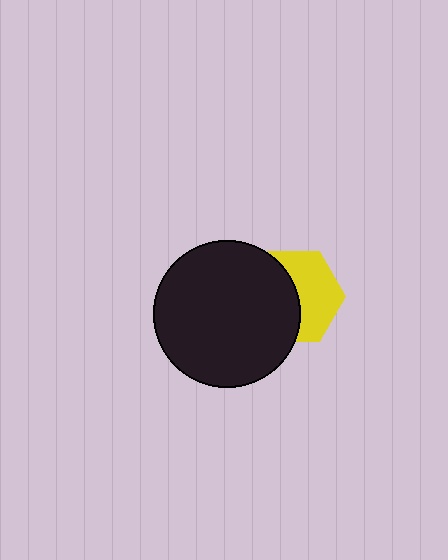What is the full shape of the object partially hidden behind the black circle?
The partially hidden object is a yellow hexagon.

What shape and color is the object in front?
The object in front is a black circle.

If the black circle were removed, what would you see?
You would see the complete yellow hexagon.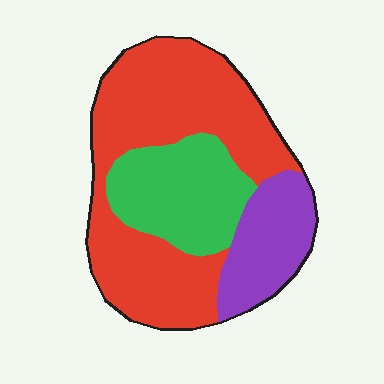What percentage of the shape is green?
Green covers 25% of the shape.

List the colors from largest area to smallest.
From largest to smallest: red, green, purple.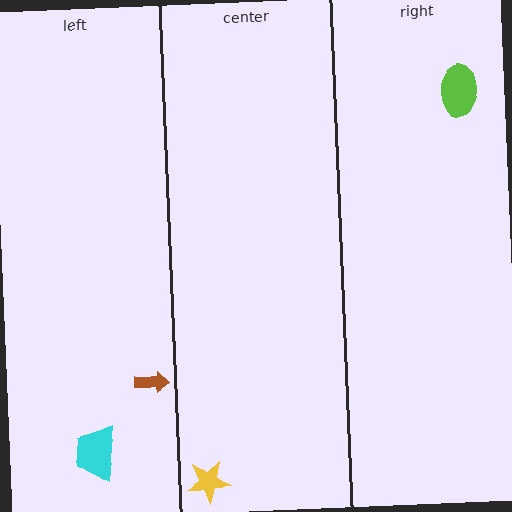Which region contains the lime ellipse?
The right region.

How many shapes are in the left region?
2.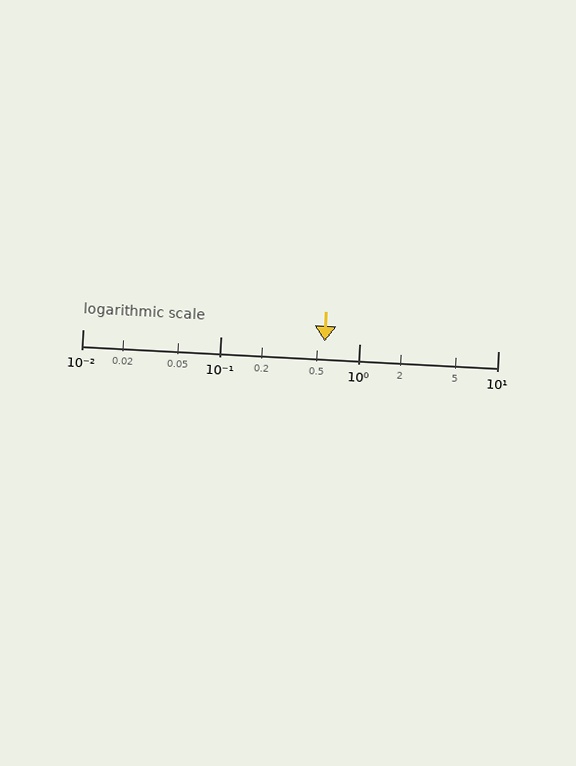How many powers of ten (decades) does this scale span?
The scale spans 3 decades, from 0.01 to 10.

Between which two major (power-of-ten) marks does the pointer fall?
The pointer is between 0.1 and 1.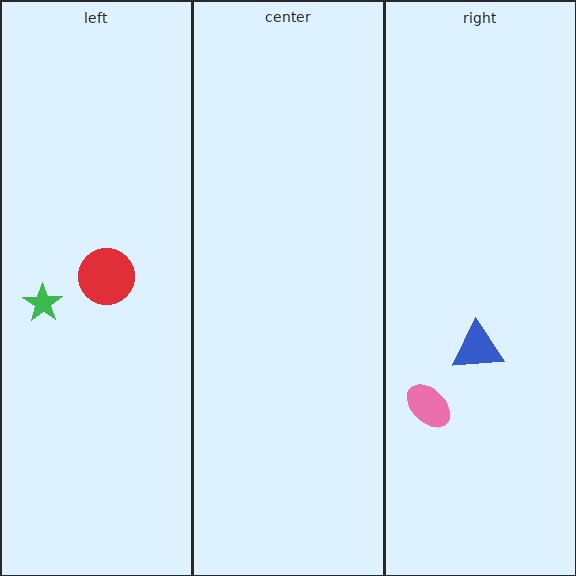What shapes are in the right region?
The blue triangle, the pink ellipse.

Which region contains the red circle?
The left region.